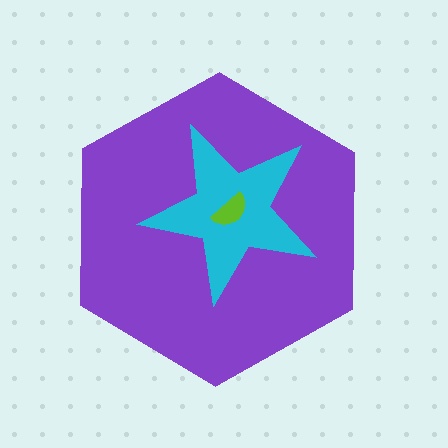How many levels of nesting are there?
3.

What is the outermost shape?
The purple hexagon.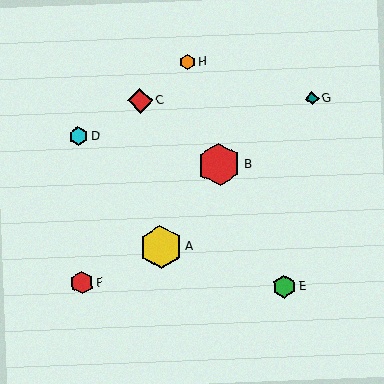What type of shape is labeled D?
Shape D is a cyan hexagon.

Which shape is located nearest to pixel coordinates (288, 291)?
The green hexagon (labeled E) at (284, 287) is nearest to that location.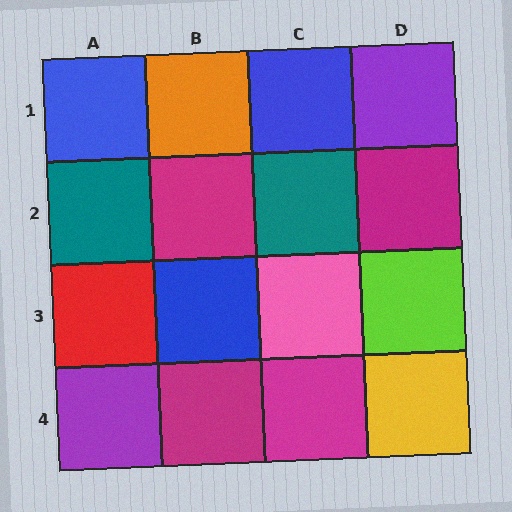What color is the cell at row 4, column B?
Magenta.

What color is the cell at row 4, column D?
Yellow.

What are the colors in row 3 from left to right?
Red, blue, pink, lime.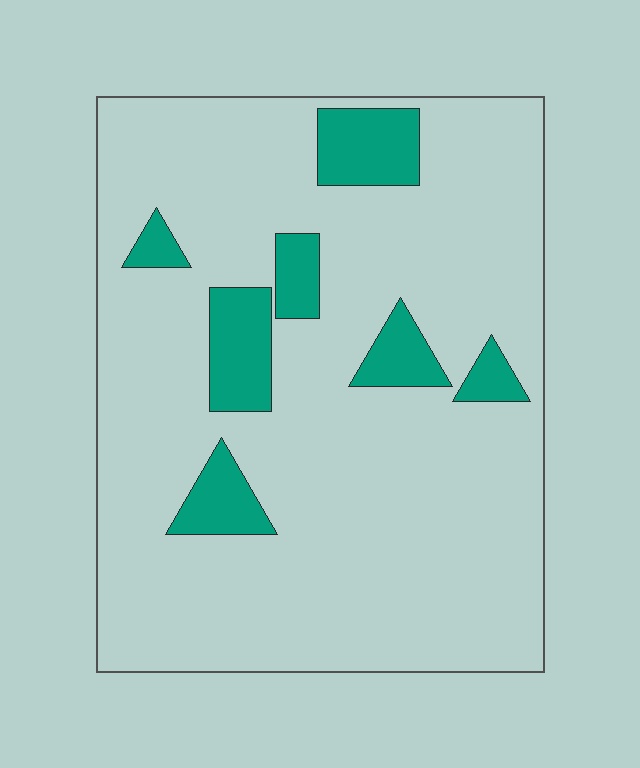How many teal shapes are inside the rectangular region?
7.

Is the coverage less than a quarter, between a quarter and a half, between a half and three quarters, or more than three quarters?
Less than a quarter.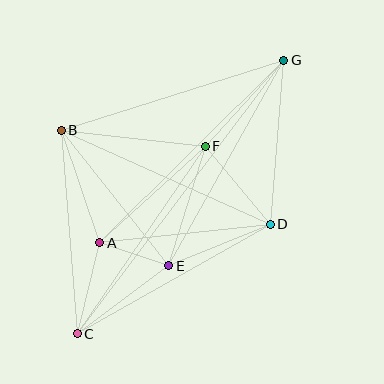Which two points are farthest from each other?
Points C and G are farthest from each other.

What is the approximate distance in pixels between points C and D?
The distance between C and D is approximately 222 pixels.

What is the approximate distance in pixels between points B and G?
The distance between B and G is approximately 233 pixels.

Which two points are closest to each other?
Points A and E are closest to each other.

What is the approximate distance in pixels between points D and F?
The distance between D and F is approximately 102 pixels.